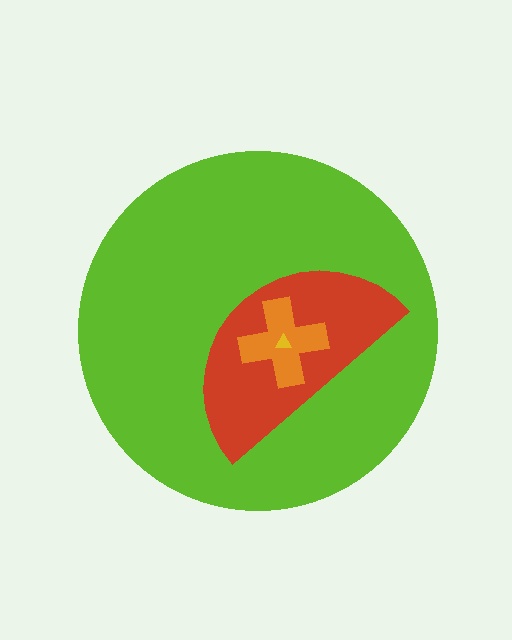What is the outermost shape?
The lime circle.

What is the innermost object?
The yellow triangle.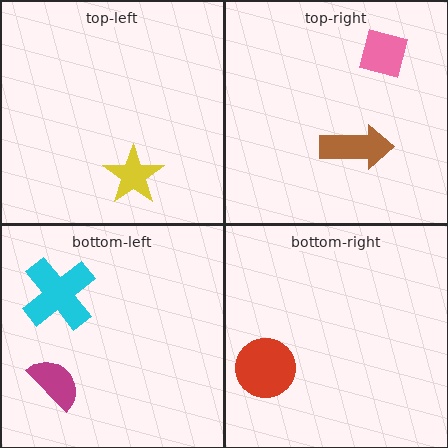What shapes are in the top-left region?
The yellow star.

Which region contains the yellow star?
The top-left region.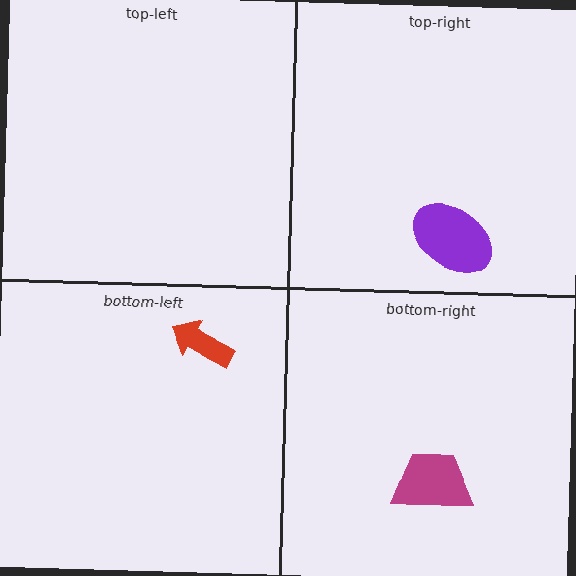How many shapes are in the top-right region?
1.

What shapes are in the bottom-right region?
The magenta trapezoid.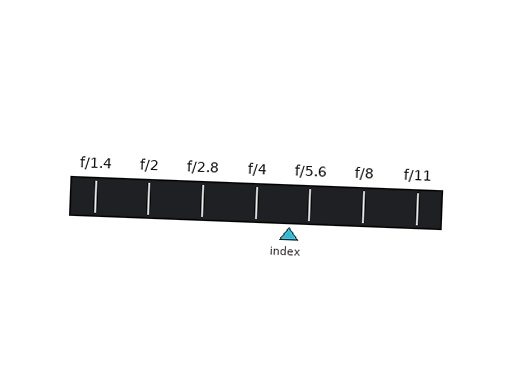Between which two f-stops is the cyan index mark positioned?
The index mark is between f/4 and f/5.6.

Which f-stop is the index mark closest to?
The index mark is closest to f/5.6.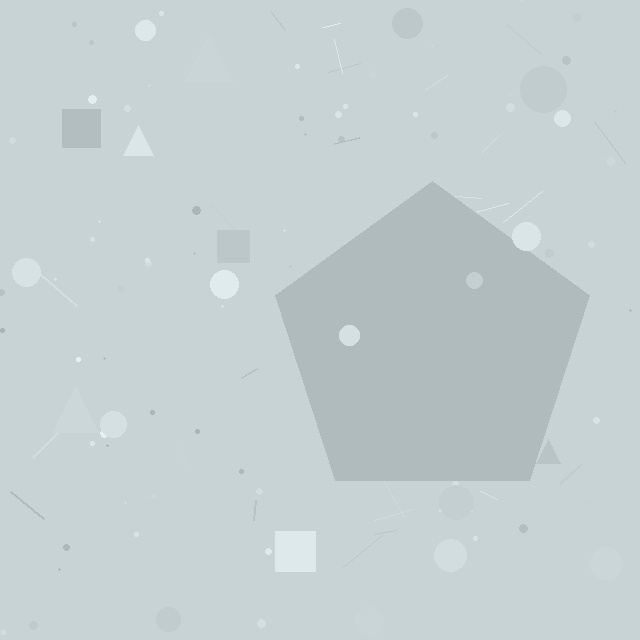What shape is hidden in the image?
A pentagon is hidden in the image.